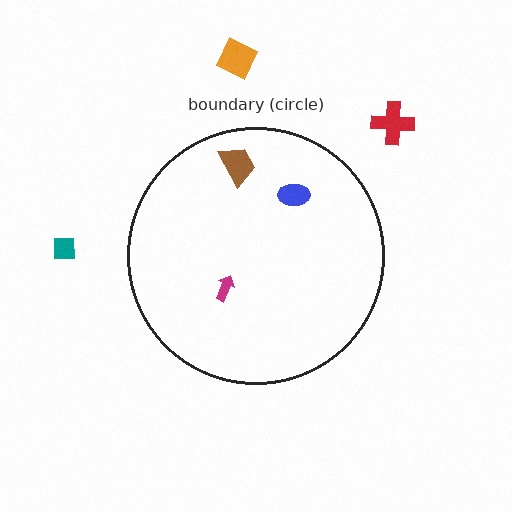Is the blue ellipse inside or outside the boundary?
Inside.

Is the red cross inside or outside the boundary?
Outside.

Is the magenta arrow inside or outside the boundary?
Inside.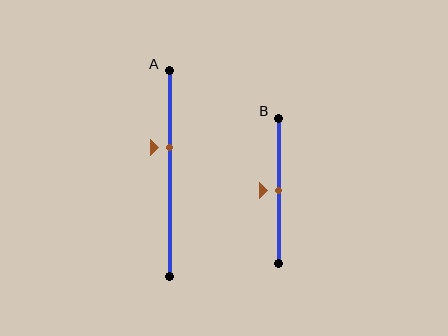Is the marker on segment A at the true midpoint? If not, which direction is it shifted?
No, the marker on segment A is shifted upward by about 13% of the segment length.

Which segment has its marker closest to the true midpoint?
Segment B has its marker closest to the true midpoint.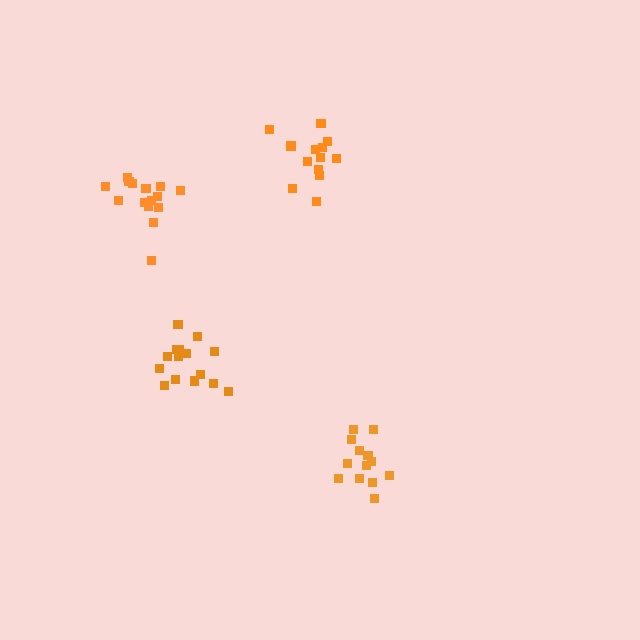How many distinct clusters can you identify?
There are 4 distinct clusters.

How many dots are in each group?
Group 1: 15 dots, Group 2: 15 dots, Group 3: 13 dots, Group 4: 13 dots (56 total).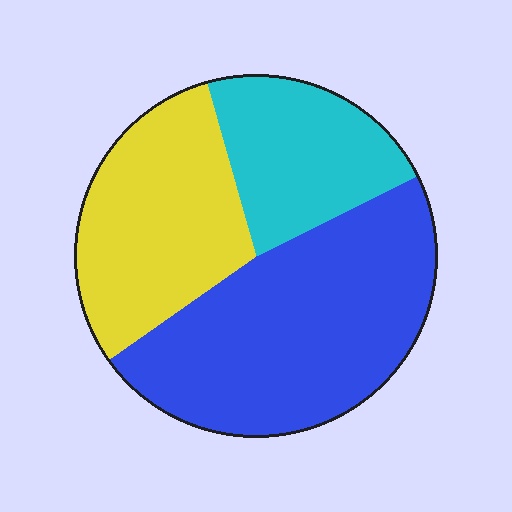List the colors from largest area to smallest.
From largest to smallest: blue, yellow, cyan.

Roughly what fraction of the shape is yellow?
Yellow takes up about one third (1/3) of the shape.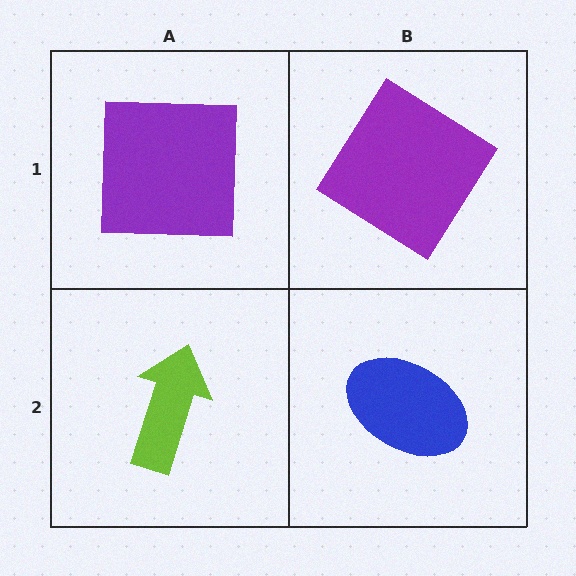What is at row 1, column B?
A purple diamond.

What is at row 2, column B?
A blue ellipse.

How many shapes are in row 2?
2 shapes.